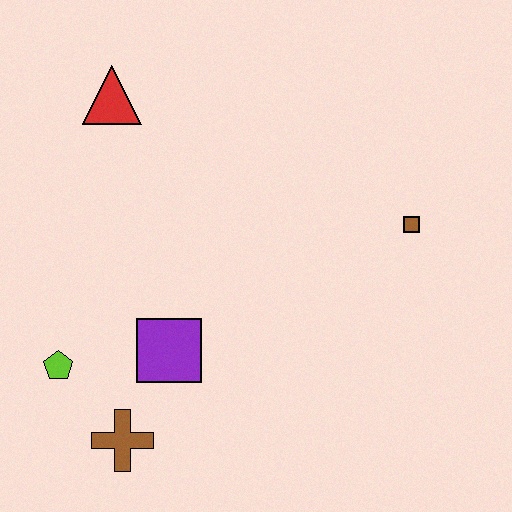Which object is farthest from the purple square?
The brown square is farthest from the purple square.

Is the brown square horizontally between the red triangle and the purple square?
No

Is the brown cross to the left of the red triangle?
No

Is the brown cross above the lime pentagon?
No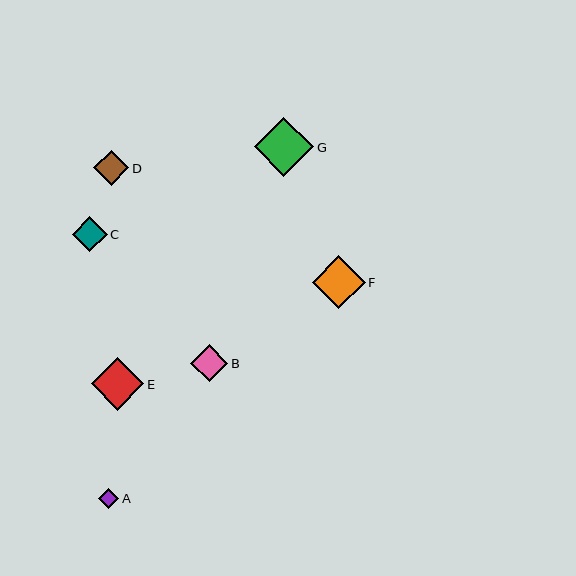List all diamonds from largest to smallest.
From largest to smallest: G, F, E, B, D, C, A.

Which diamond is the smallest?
Diamond A is the smallest with a size of approximately 20 pixels.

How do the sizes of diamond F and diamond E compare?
Diamond F and diamond E are approximately the same size.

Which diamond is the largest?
Diamond G is the largest with a size of approximately 59 pixels.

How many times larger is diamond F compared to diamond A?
Diamond F is approximately 2.6 times the size of diamond A.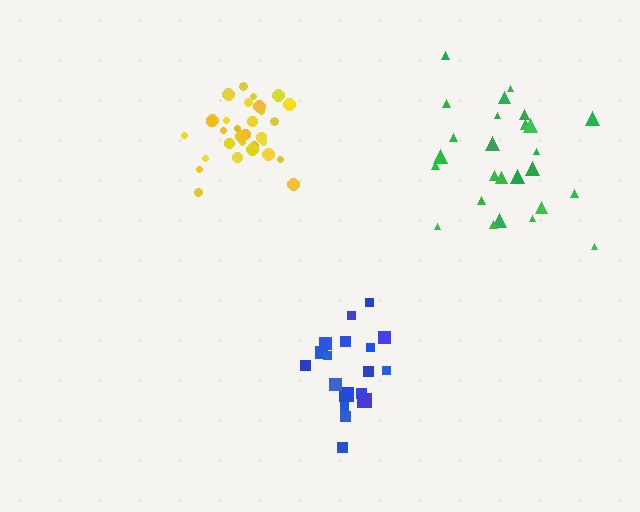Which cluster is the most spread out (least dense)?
Green.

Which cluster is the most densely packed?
Yellow.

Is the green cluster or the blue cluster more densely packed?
Blue.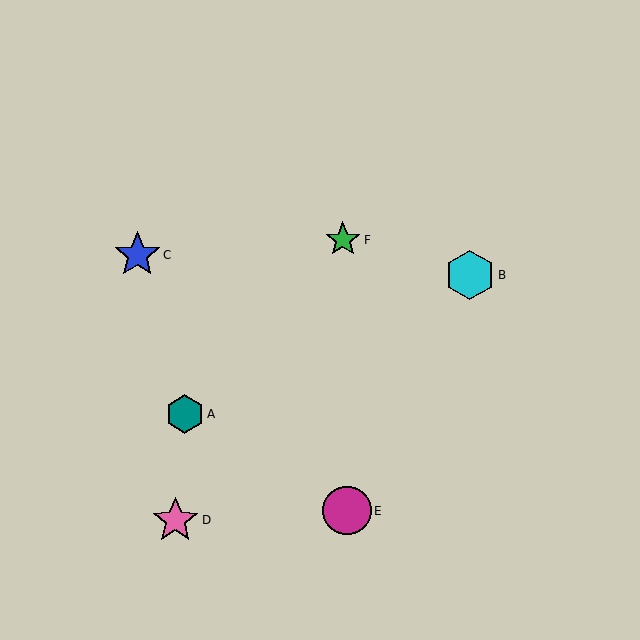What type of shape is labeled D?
Shape D is a pink star.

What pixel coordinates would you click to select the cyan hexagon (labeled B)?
Click at (470, 275) to select the cyan hexagon B.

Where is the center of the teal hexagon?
The center of the teal hexagon is at (185, 414).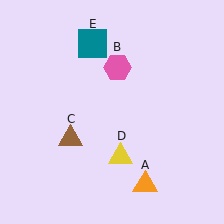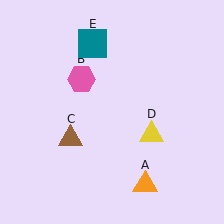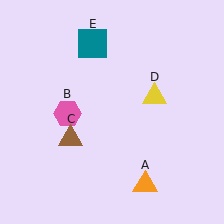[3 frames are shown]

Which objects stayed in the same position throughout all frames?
Orange triangle (object A) and brown triangle (object C) and teal square (object E) remained stationary.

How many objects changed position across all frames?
2 objects changed position: pink hexagon (object B), yellow triangle (object D).